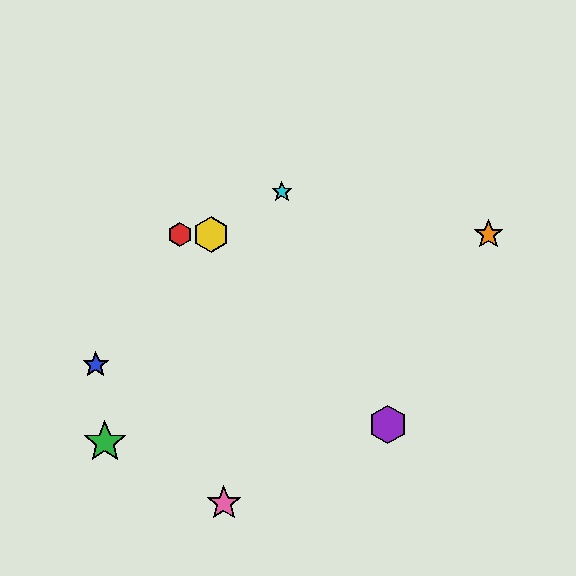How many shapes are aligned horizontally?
3 shapes (the red hexagon, the yellow hexagon, the orange star) are aligned horizontally.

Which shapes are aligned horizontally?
The red hexagon, the yellow hexagon, the orange star are aligned horizontally.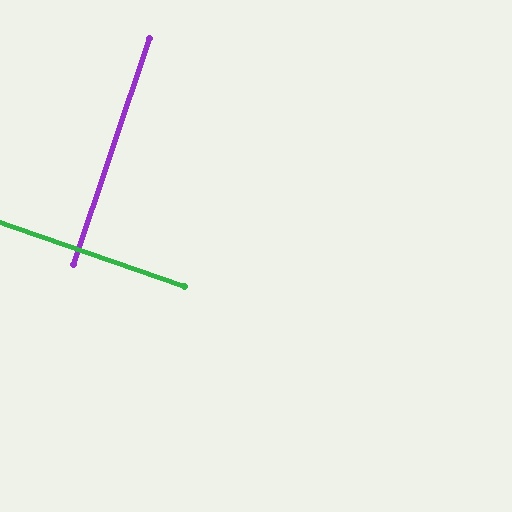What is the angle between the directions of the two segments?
Approximately 90 degrees.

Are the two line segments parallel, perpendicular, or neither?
Perpendicular — they meet at approximately 90°.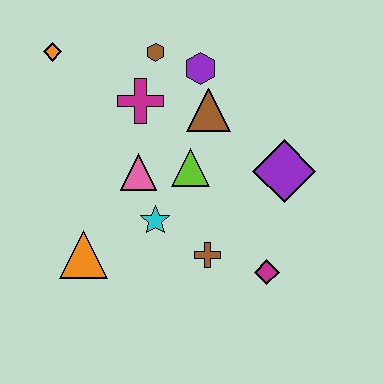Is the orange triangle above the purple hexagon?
No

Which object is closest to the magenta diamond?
The brown cross is closest to the magenta diamond.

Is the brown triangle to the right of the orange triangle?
Yes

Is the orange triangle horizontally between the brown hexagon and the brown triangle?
No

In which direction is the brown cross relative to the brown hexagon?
The brown cross is below the brown hexagon.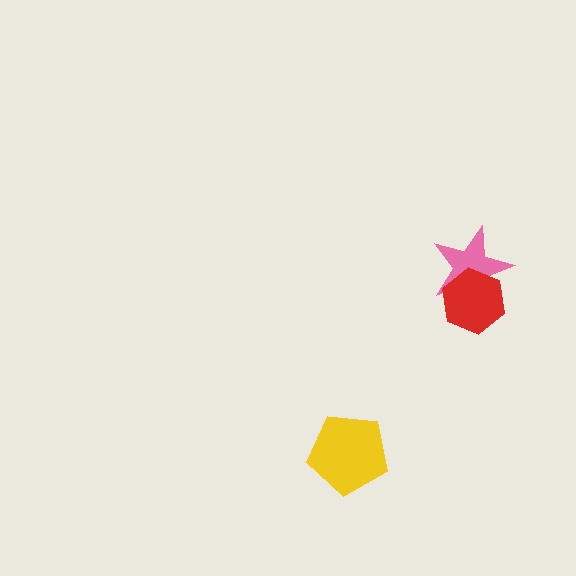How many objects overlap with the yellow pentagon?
0 objects overlap with the yellow pentagon.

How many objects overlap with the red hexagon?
1 object overlaps with the red hexagon.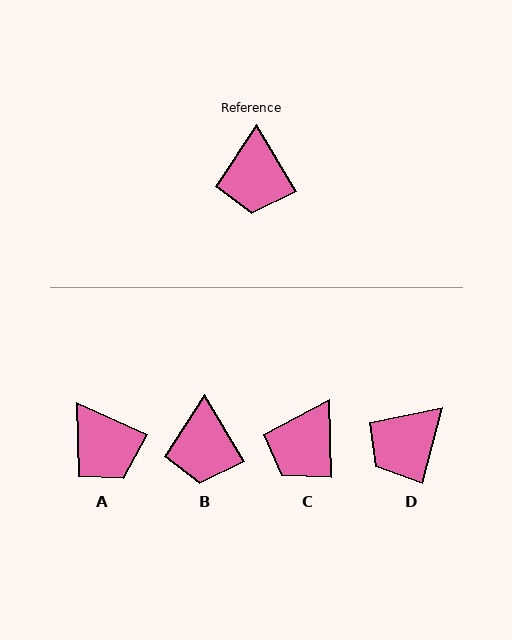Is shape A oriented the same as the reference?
No, it is off by about 35 degrees.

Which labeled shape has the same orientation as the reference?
B.